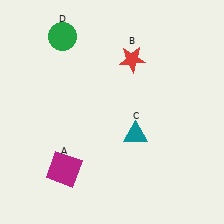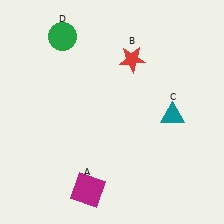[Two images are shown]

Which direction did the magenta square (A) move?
The magenta square (A) moved right.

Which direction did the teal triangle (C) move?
The teal triangle (C) moved right.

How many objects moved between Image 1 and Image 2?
2 objects moved between the two images.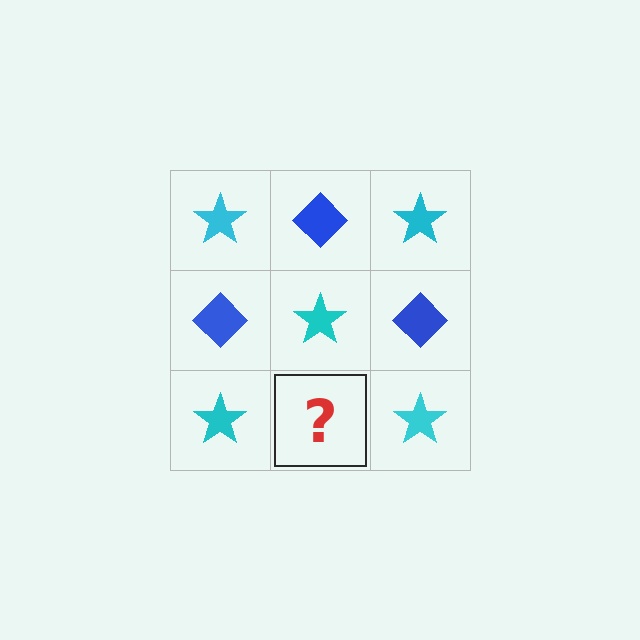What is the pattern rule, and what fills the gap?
The rule is that it alternates cyan star and blue diamond in a checkerboard pattern. The gap should be filled with a blue diamond.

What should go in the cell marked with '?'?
The missing cell should contain a blue diamond.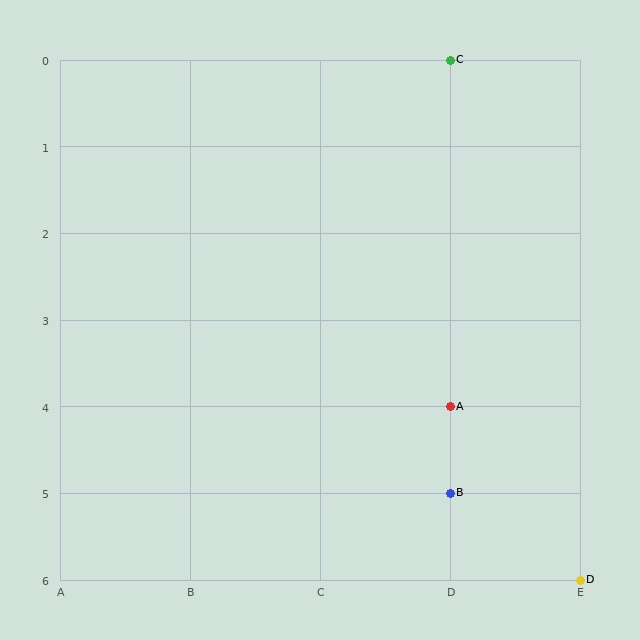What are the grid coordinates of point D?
Point D is at grid coordinates (E, 6).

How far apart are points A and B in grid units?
Points A and B are 1 row apart.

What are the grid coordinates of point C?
Point C is at grid coordinates (D, 0).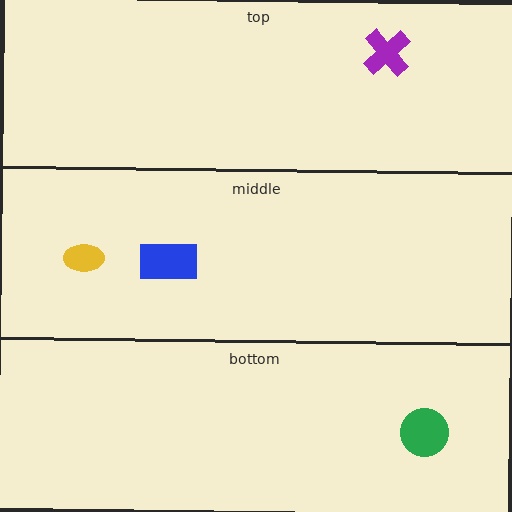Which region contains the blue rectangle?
The middle region.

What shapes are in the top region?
The purple cross.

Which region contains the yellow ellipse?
The middle region.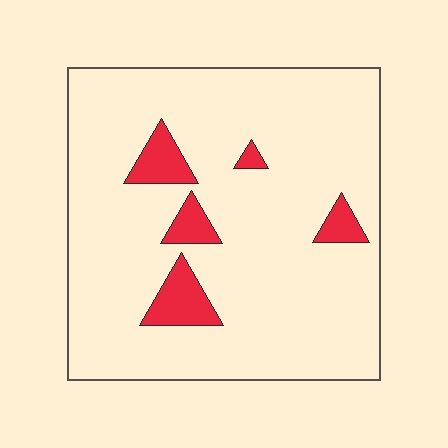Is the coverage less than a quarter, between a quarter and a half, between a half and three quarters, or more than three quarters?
Less than a quarter.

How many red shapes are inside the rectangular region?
5.